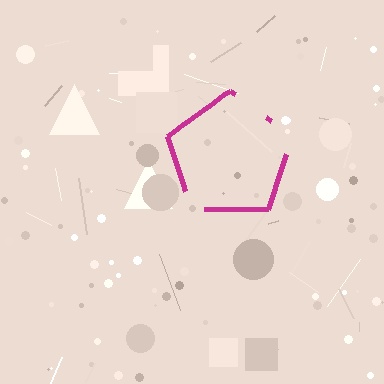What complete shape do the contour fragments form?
The contour fragments form a pentagon.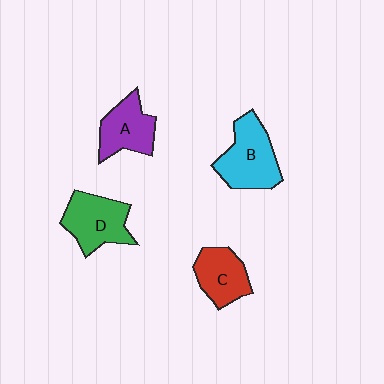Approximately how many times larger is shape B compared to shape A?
Approximately 1.3 times.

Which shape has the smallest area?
Shape C (red).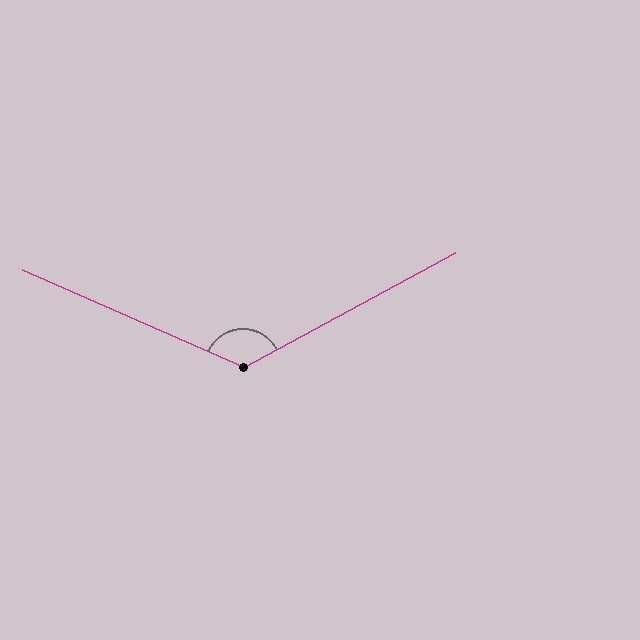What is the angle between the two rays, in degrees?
Approximately 128 degrees.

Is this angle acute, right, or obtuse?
It is obtuse.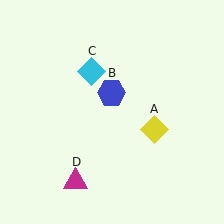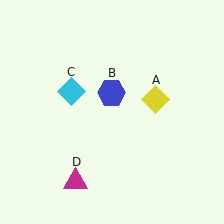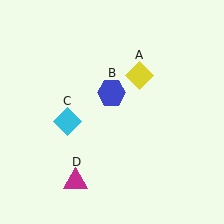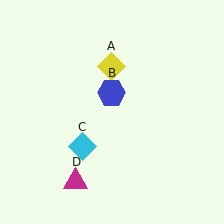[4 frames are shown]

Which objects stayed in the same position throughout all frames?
Blue hexagon (object B) and magenta triangle (object D) remained stationary.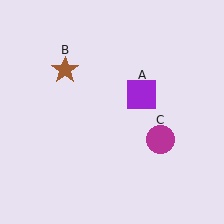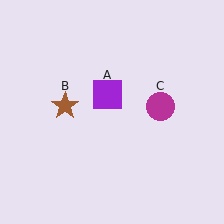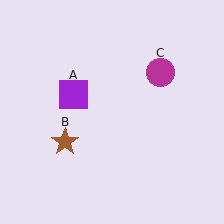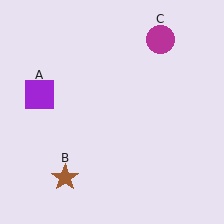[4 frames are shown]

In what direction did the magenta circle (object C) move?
The magenta circle (object C) moved up.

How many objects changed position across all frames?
3 objects changed position: purple square (object A), brown star (object B), magenta circle (object C).